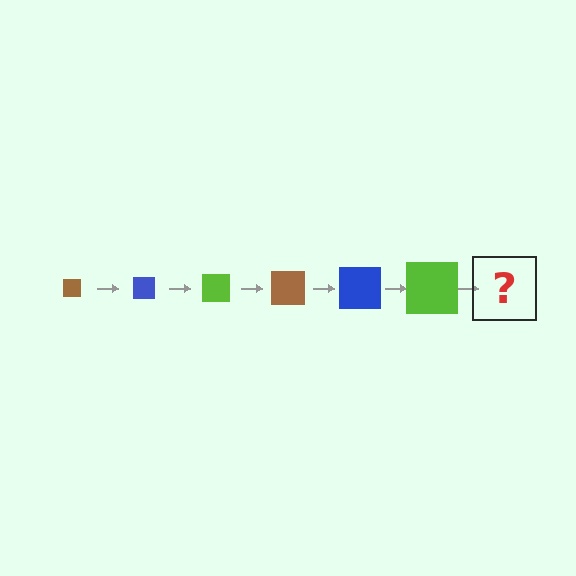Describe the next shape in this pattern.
It should be a brown square, larger than the previous one.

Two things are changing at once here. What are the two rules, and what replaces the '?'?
The two rules are that the square grows larger each step and the color cycles through brown, blue, and lime. The '?' should be a brown square, larger than the previous one.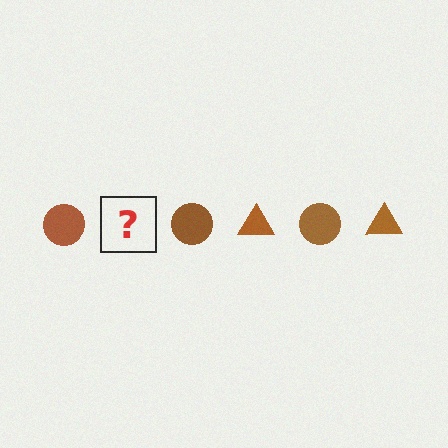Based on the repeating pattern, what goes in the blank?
The blank should be a brown triangle.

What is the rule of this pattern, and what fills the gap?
The rule is that the pattern cycles through circle, triangle shapes in brown. The gap should be filled with a brown triangle.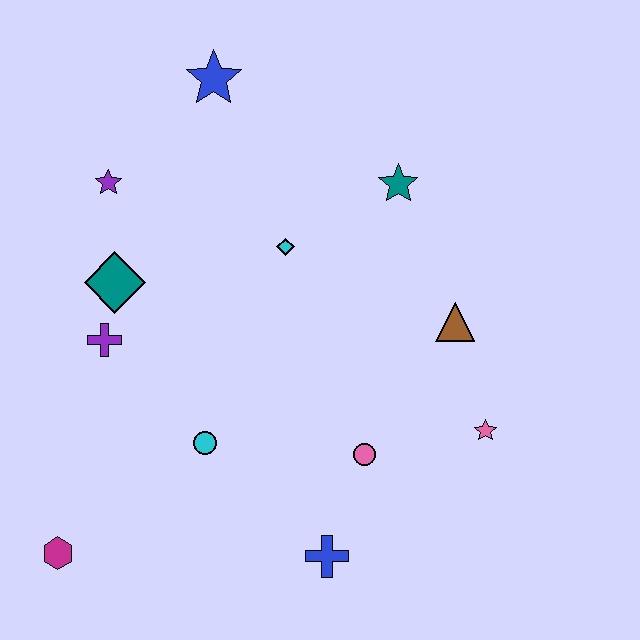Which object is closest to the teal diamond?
The purple cross is closest to the teal diamond.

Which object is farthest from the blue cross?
The blue star is farthest from the blue cross.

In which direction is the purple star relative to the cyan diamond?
The purple star is to the left of the cyan diamond.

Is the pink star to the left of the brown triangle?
No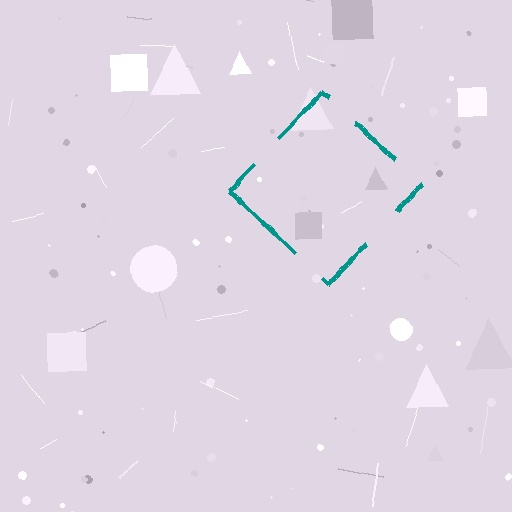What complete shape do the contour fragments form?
The contour fragments form a diamond.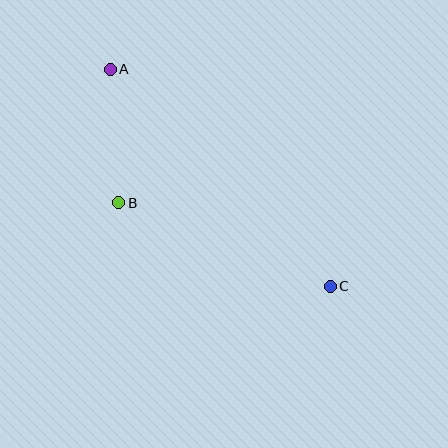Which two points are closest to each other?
Points A and B are closest to each other.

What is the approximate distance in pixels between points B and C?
The distance between B and C is approximately 227 pixels.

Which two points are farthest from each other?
Points A and C are farthest from each other.